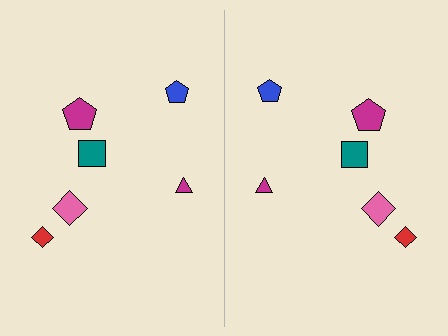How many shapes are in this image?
There are 12 shapes in this image.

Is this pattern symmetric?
Yes, this pattern has bilateral (reflection) symmetry.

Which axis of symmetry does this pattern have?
The pattern has a vertical axis of symmetry running through the center of the image.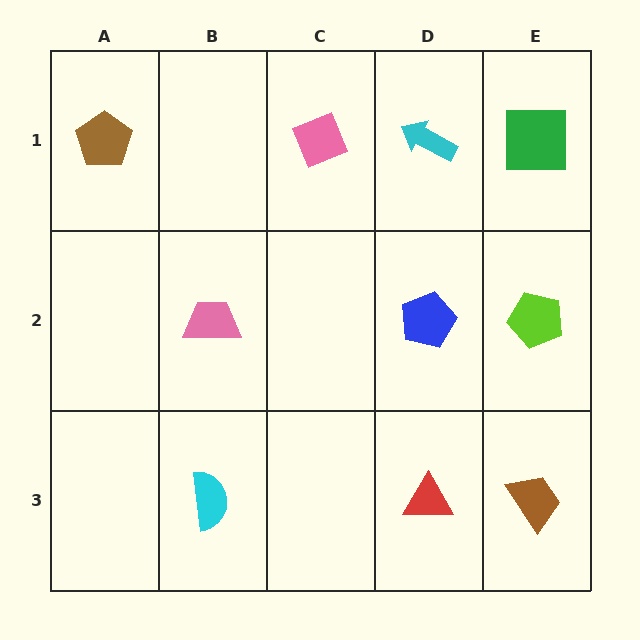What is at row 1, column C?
A pink diamond.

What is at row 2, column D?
A blue pentagon.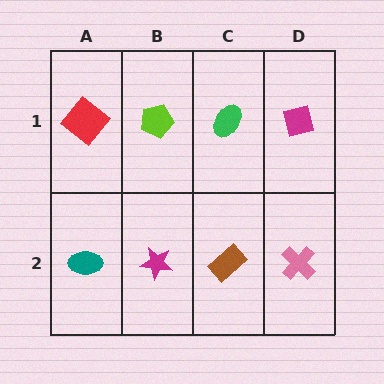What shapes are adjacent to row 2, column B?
A lime pentagon (row 1, column B), a teal ellipse (row 2, column A), a brown rectangle (row 2, column C).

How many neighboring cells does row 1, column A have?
2.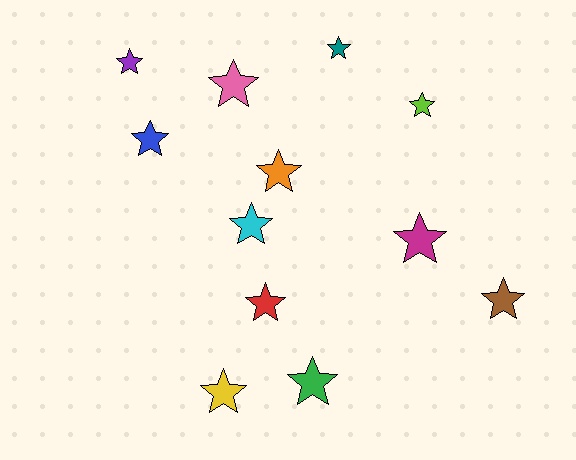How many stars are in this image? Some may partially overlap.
There are 12 stars.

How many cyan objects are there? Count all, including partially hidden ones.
There is 1 cyan object.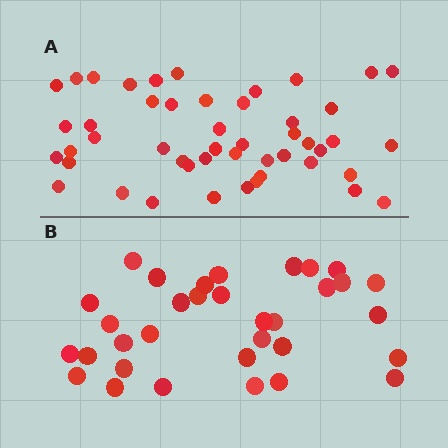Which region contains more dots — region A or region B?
Region A (the top region) has more dots.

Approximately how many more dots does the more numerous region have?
Region A has approximately 15 more dots than region B.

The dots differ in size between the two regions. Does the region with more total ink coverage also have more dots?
No. Region B has more total ink coverage because its dots are larger, but region A actually contains more individual dots. Total area can be misleading — the number of items is what matters here.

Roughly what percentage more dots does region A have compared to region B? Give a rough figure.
About 45% more.